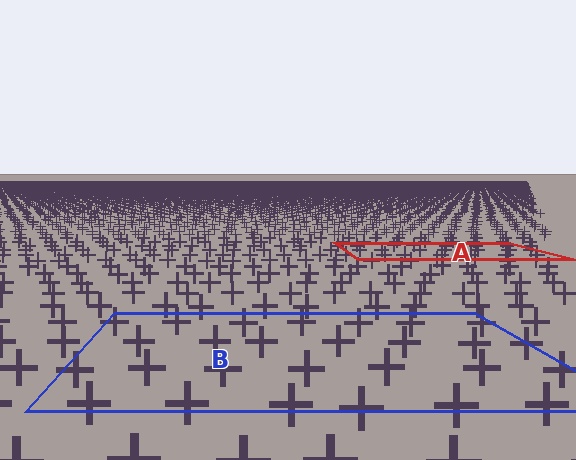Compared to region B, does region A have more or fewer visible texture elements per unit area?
Region A has more texture elements per unit area — they are packed more densely because it is farther away.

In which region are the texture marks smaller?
The texture marks are smaller in region A, because it is farther away.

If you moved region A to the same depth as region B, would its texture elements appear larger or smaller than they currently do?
They would appear larger. At a closer depth, the same texture elements are projected at a bigger on-screen size.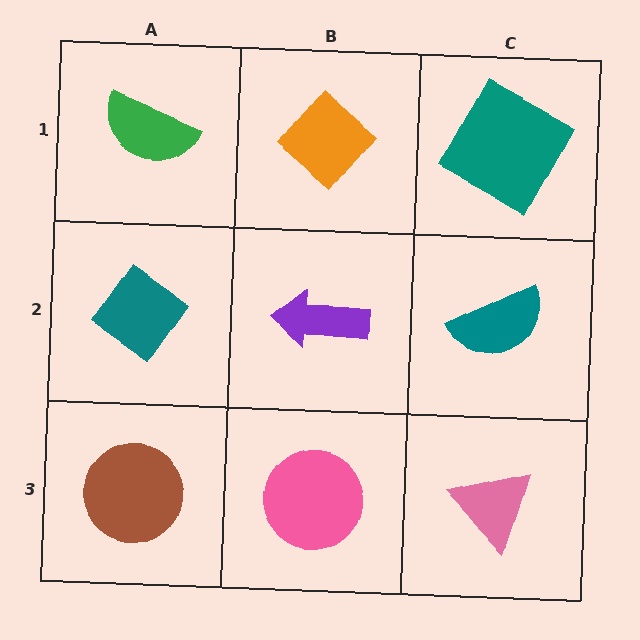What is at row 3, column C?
A pink triangle.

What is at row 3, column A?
A brown circle.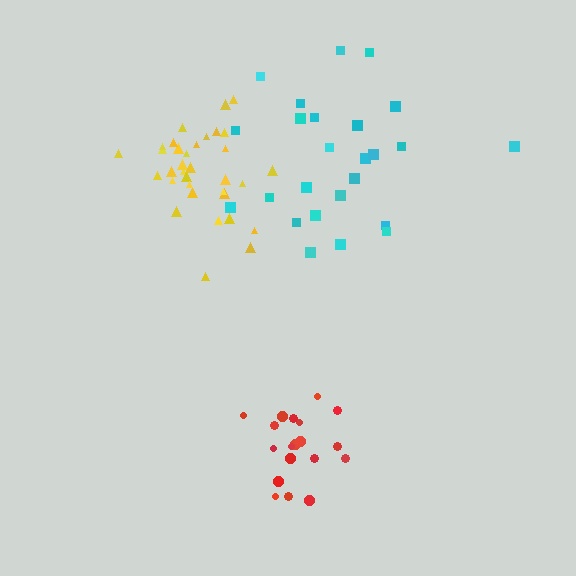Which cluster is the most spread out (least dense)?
Cyan.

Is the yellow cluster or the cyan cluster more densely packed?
Yellow.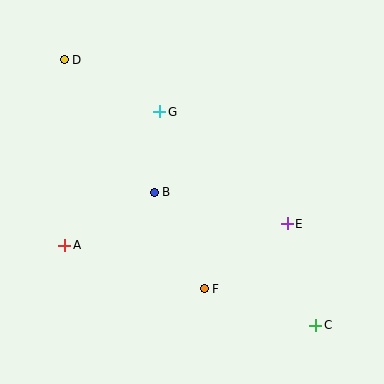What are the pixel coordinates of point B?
Point B is at (154, 192).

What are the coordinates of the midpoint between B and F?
The midpoint between B and F is at (179, 241).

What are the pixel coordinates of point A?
Point A is at (65, 245).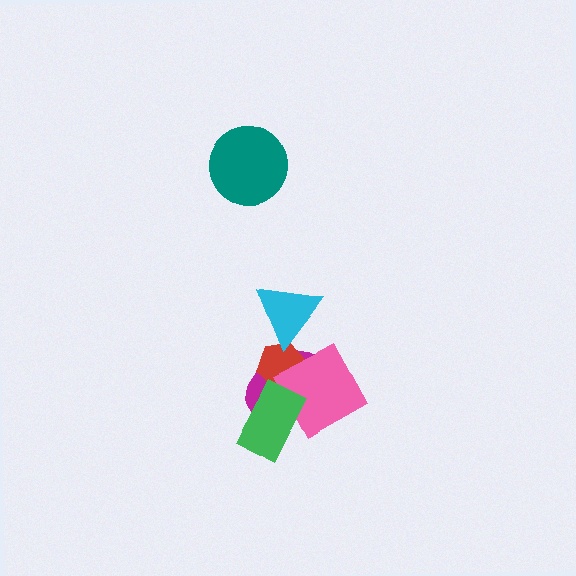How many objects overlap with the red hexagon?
3 objects overlap with the red hexagon.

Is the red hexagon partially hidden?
Yes, it is partially covered by another shape.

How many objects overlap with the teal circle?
0 objects overlap with the teal circle.